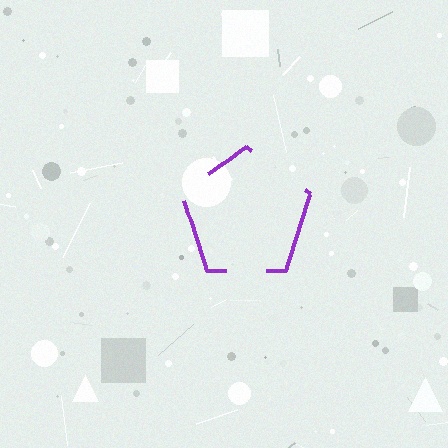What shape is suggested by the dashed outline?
The dashed outline suggests a pentagon.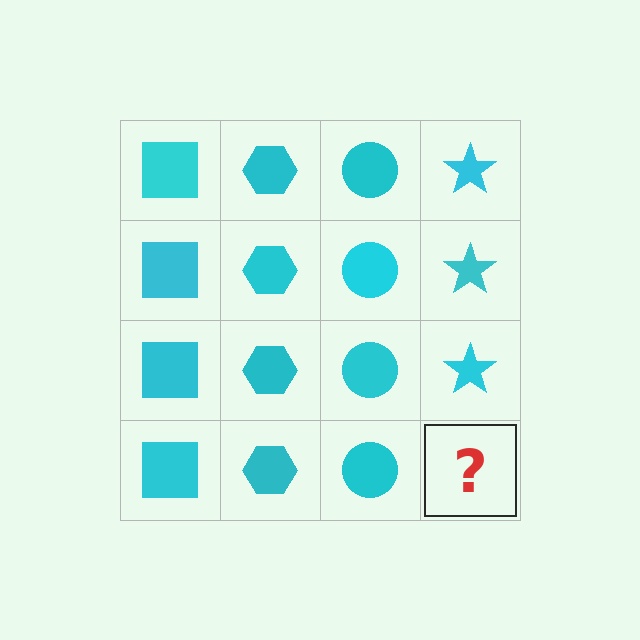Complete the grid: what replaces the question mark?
The question mark should be replaced with a cyan star.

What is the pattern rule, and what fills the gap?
The rule is that each column has a consistent shape. The gap should be filled with a cyan star.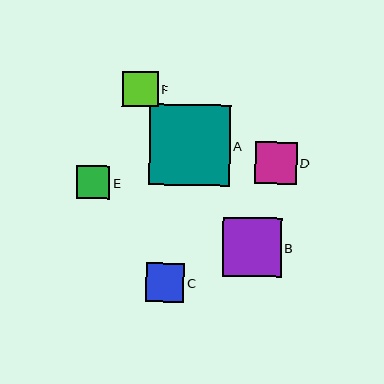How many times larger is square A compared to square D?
Square A is approximately 2.0 times the size of square D.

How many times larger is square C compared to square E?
Square C is approximately 1.2 times the size of square E.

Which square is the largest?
Square A is the largest with a size of approximately 81 pixels.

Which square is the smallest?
Square E is the smallest with a size of approximately 33 pixels.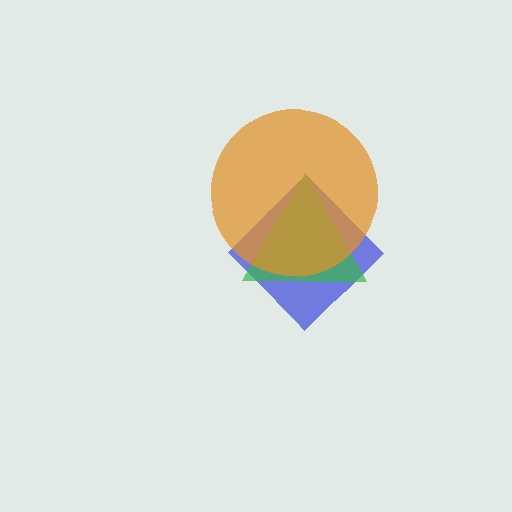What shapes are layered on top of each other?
The layered shapes are: a blue diamond, a green triangle, an orange circle.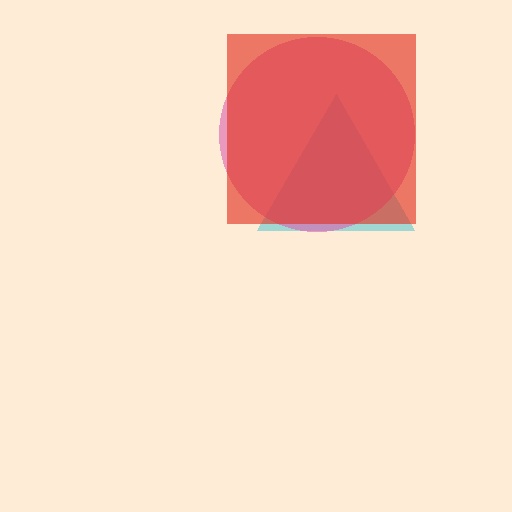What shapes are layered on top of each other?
The layered shapes are: a cyan triangle, a pink circle, a red square.